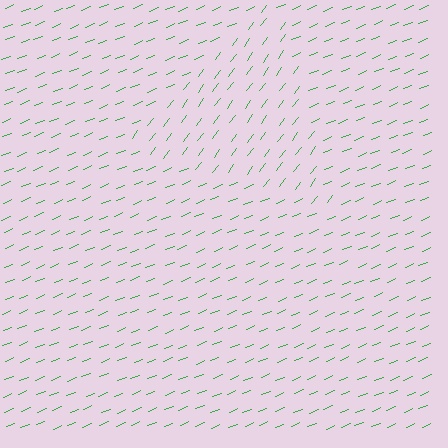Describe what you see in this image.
The image is filled with small green line segments. A triangle region in the image has lines oriented differently from the surrounding lines, creating a visible texture boundary.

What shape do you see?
I see a triangle.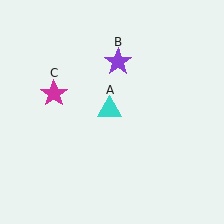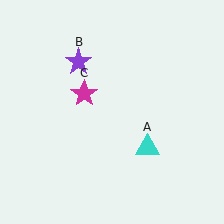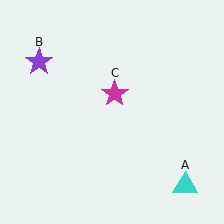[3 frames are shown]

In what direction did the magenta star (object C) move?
The magenta star (object C) moved right.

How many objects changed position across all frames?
3 objects changed position: cyan triangle (object A), purple star (object B), magenta star (object C).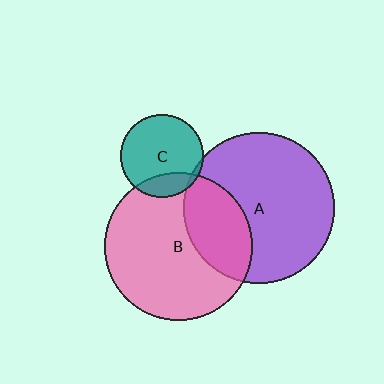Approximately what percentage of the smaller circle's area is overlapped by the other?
Approximately 20%.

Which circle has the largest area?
Circle A (purple).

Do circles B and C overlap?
Yes.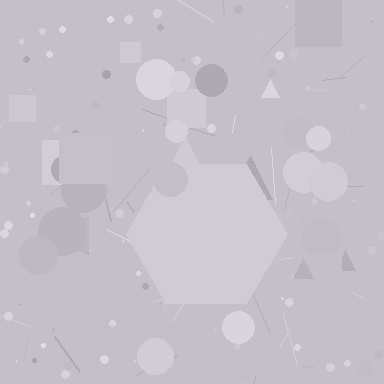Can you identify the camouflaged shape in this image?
The camouflaged shape is a hexagon.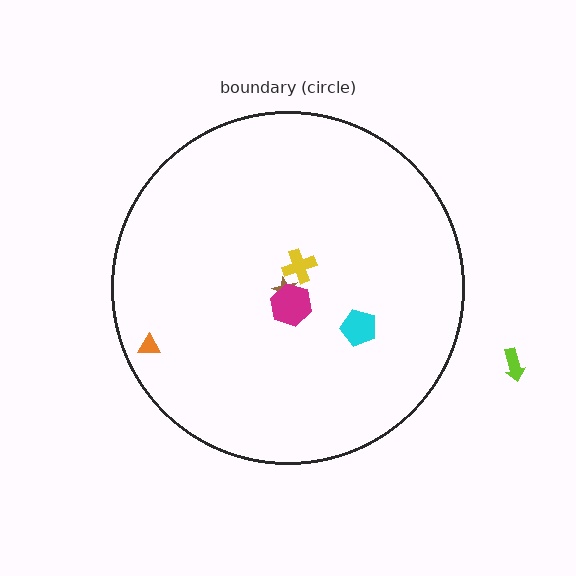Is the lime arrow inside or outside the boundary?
Outside.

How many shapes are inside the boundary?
5 inside, 1 outside.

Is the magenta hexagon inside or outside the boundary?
Inside.